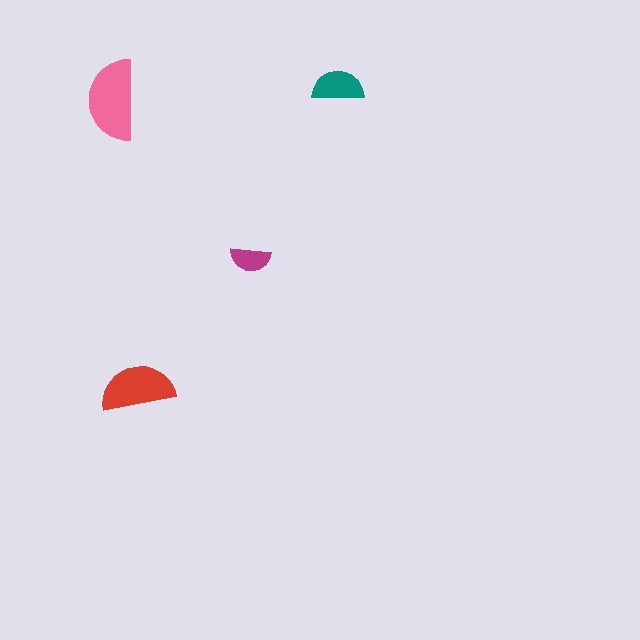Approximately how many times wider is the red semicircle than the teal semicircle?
About 1.5 times wider.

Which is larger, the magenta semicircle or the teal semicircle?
The teal one.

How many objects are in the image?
There are 4 objects in the image.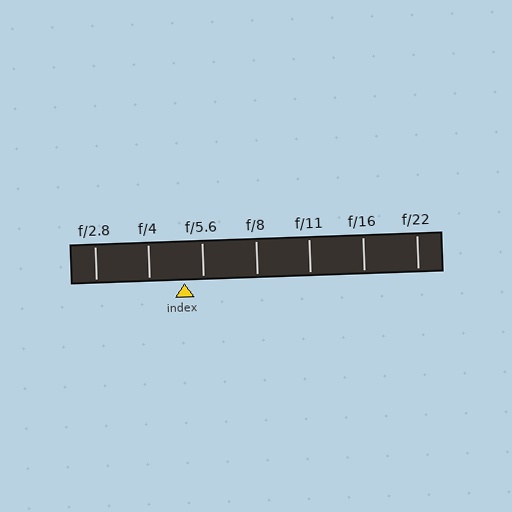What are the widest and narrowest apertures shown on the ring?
The widest aperture shown is f/2.8 and the narrowest is f/22.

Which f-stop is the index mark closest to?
The index mark is closest to f/5.6.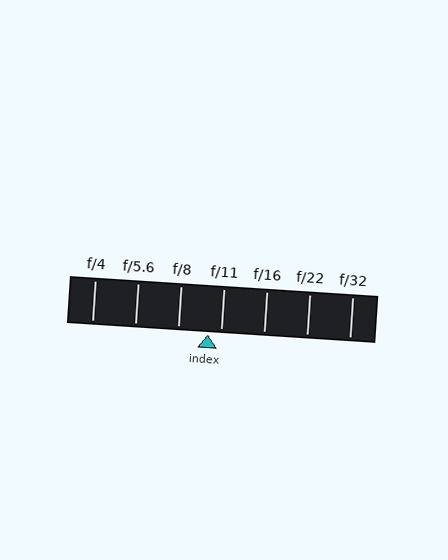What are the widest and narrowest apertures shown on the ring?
The widest aperture shown is f/4 and the narrowest is f/32.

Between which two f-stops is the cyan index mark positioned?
The index mark is between f/8 and f/11.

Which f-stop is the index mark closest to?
The index mark is closest to f/11.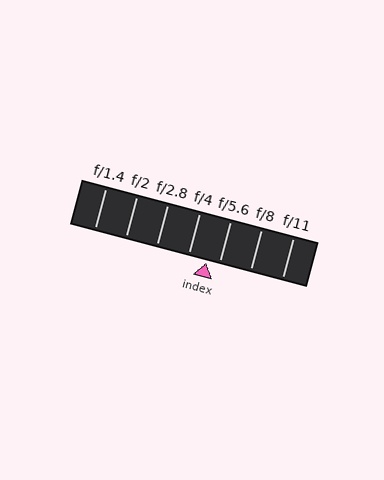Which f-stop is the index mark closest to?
The index mark is closest to f/5.6.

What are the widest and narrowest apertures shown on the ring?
The widest aperture shown is f/1.4 and the narrowest is f/11.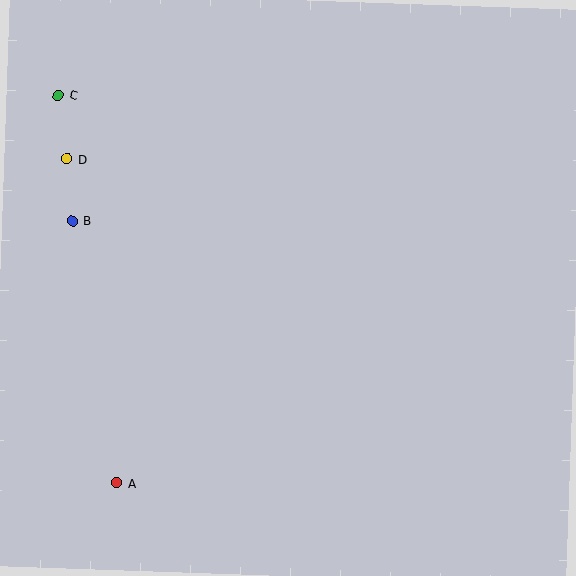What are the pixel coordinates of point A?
Point A is at (117, 483).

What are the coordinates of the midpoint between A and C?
The midpoint between A and C is at (88, 289).